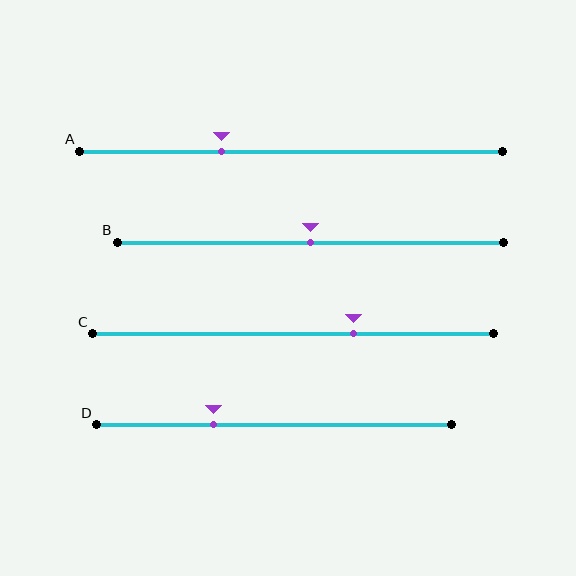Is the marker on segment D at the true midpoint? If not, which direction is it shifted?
No, the marker on segment D is shifted to the left by about 17% of the segment length.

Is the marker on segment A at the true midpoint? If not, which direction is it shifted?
No, the marker on segment A is shifted to the left by about 16% of the segment length.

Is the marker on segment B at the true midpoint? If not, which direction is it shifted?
Yes, the marker on segment B is at the true midpoint.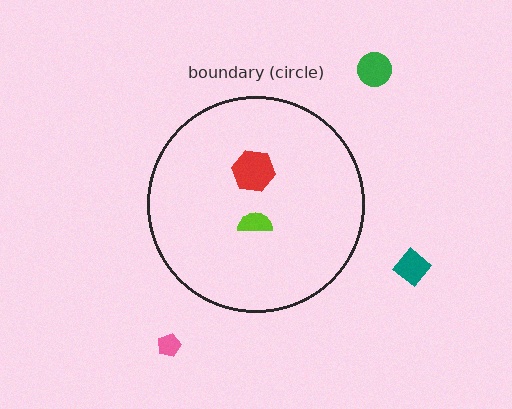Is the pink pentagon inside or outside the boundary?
Outside.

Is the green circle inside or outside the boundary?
Outside.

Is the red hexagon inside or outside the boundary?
Inside.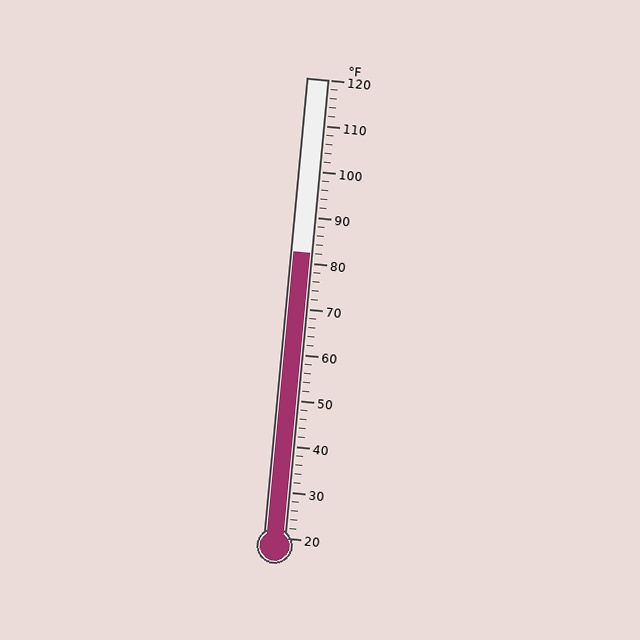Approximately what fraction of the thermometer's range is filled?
The thermometer is filled to approximately 60% of its range.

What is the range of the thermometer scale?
The thermometer scale ranges from 20°F to 120°F.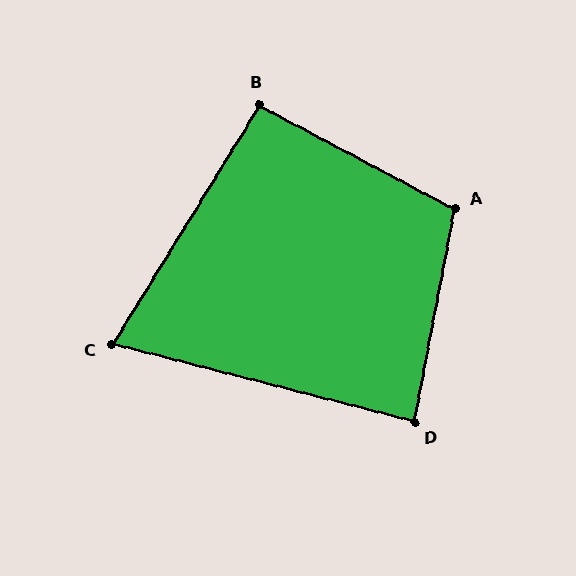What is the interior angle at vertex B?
Approximately 94 degrees (approximately right).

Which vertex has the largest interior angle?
A, at approximately 107 degrees.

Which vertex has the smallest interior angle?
C, at approximately 73 degrees.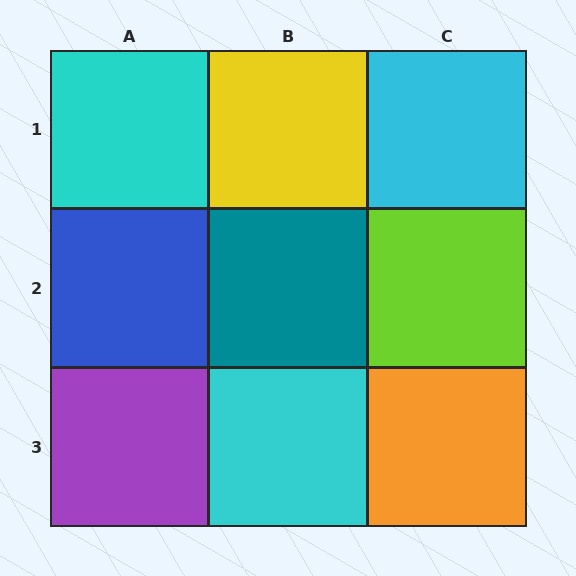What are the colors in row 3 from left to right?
Purple, cyan, orange.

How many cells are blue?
1 cell is blue.